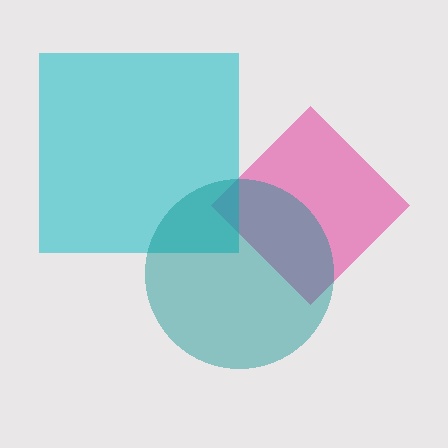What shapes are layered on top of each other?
The layered shapes are: a pink diamond, a cyan square, a teal circle.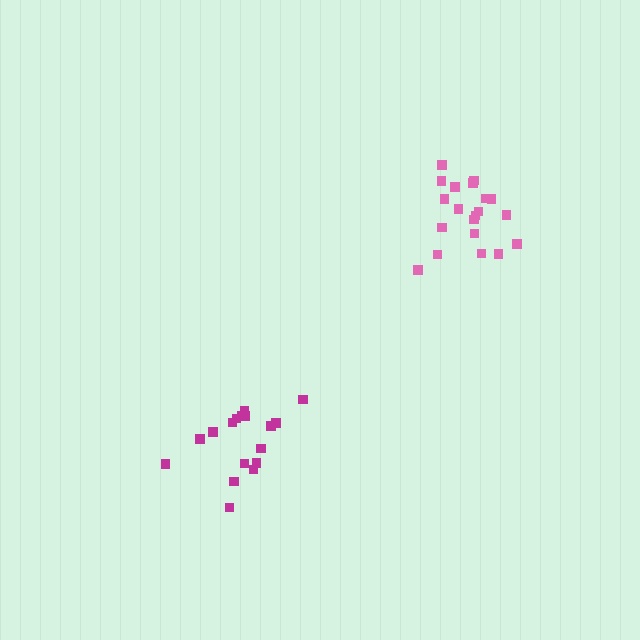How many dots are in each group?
Group 1: 17 dots, Group 2: 20 dots (37 total).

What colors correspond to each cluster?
The clusters are colored: magenta, pink.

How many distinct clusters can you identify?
There are 2 distinct clusters.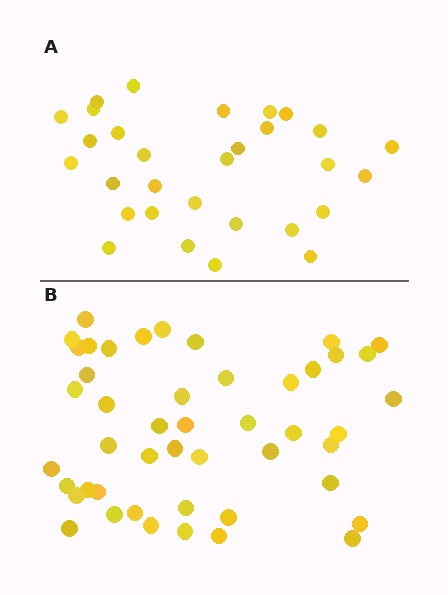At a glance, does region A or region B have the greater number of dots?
Region B (the bottom region) has more dots.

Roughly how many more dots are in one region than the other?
Region B has approximately 15 more dots than region A.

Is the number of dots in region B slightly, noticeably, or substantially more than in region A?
Region B has substantially more. The ratio is roughly 1.6 to 1.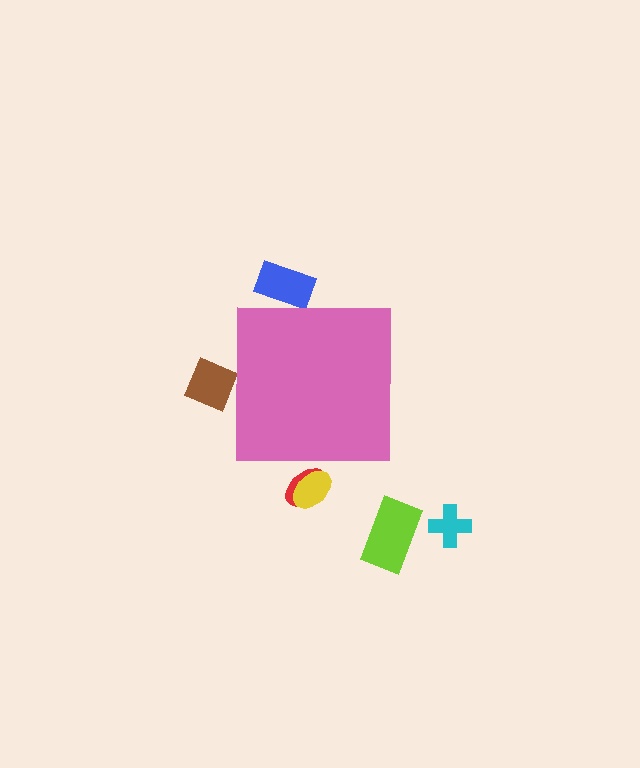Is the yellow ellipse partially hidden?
Yes, the yellow ellipse is partially hidden behind the pink square.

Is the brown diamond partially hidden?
Yes, the brown diamond is partially hidden behind the pink square.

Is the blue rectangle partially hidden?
Yes, the blue rectangle is partially hidden behind the pink square.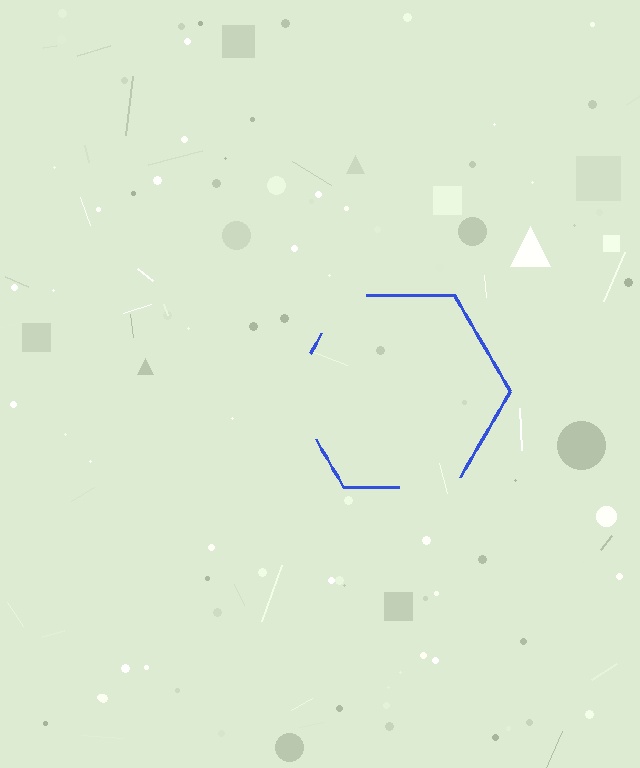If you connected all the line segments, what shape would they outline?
They would outline a hexagon.